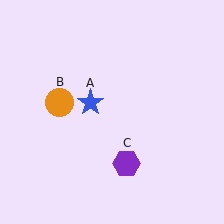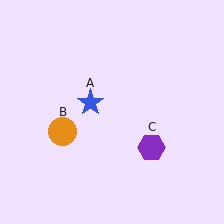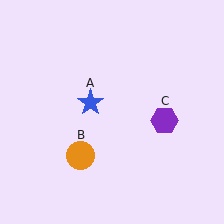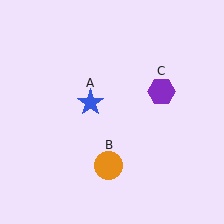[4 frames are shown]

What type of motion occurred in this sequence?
The orange circle (object B), purple hexagon (object C) rotated counterclockwise around the center of the scene.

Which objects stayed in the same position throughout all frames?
Blue star (object A) remained stationary.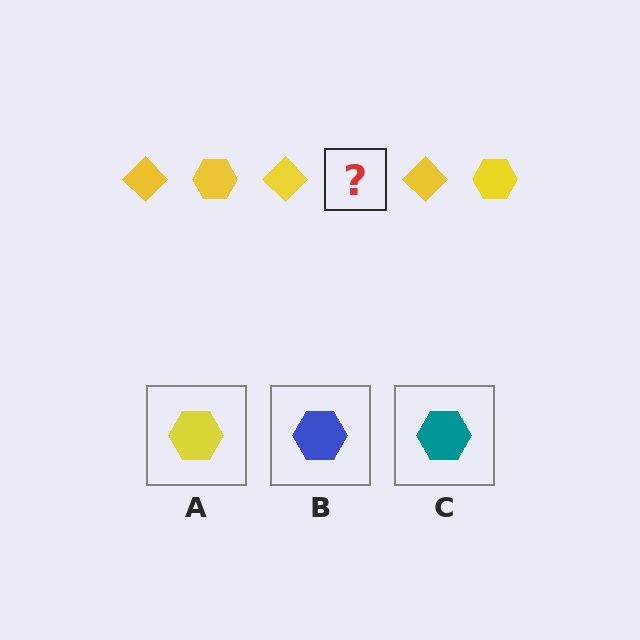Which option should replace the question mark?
Option A.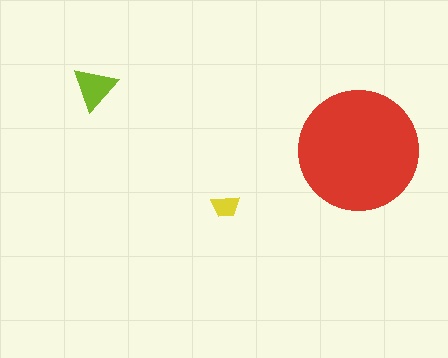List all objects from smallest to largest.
The yellow trapezoid, the lime triangle, the red circle.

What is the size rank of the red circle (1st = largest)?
1st.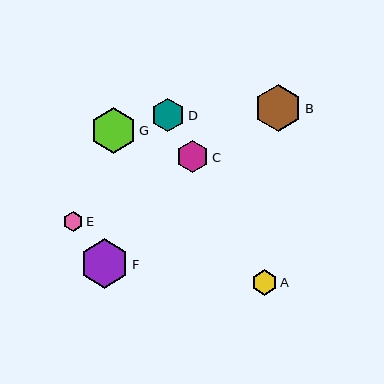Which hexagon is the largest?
Hexagon F is the largest with a size of approximately 49 pixels.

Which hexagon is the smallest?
Hexagon E is the smallest with a size of approximately 20 pixels.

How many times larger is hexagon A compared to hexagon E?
Hexagon A is approximately 1.3 times the size of hexagon E.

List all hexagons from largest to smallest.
From largest to smallest: F, B, G, D, C, A, E.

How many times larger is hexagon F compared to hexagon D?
Hexagon F is approximately 1.5 times the size of hexagon D.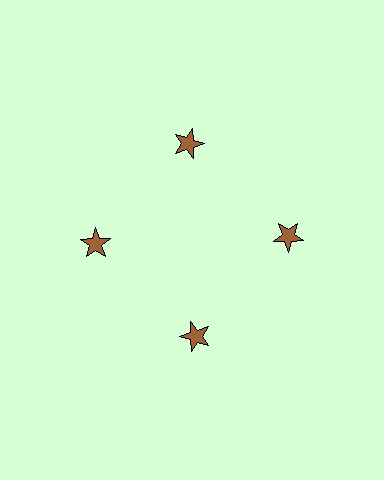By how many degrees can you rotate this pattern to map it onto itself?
The pattern maps onto itself every 90 degrees of rotation.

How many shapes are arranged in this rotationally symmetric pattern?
There are 4 shapes, arranged in 4 groups of 1.